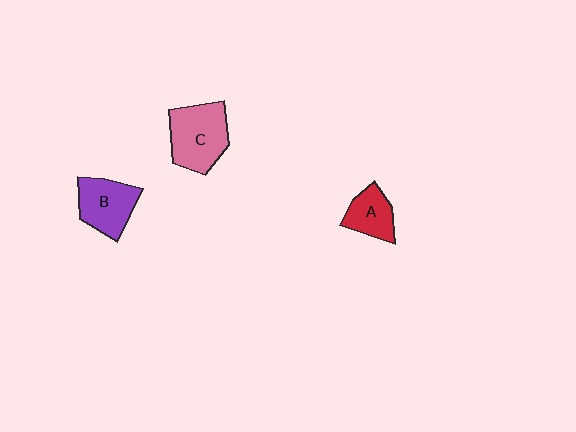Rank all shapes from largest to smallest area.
From largest to smallest: C (pink), B (purple), A (red).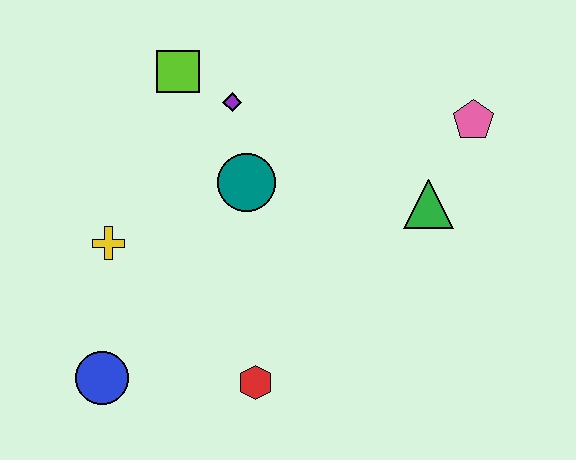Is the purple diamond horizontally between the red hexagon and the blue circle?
Yes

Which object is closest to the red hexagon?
The blue circle is closest to the red hexagon.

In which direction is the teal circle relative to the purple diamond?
The teal circle is below the purple diamond.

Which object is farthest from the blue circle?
The pink pentagon is farthest from the blue circle.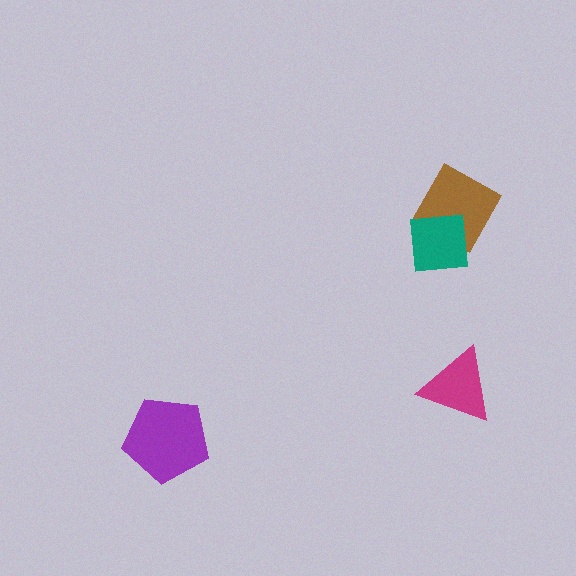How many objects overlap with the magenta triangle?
0 objects overlap with the magenta triangle.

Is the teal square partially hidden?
No, no other shape covers it.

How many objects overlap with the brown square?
1 object overlaps with the brown square.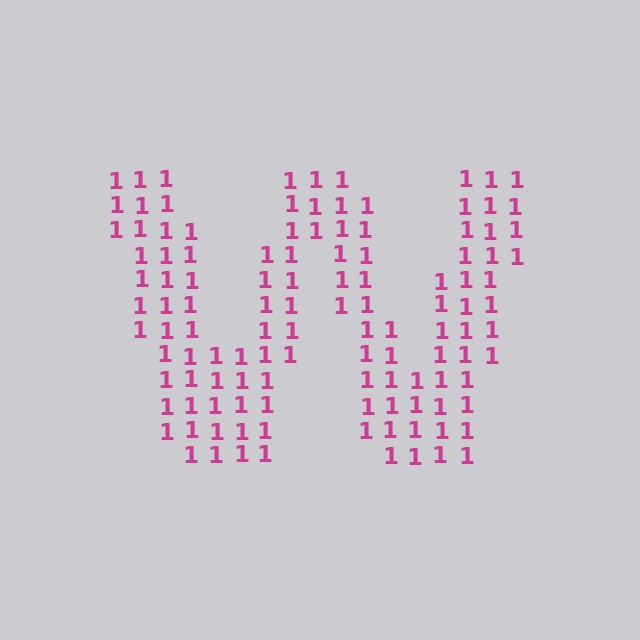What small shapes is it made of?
It is made of small digit 1's.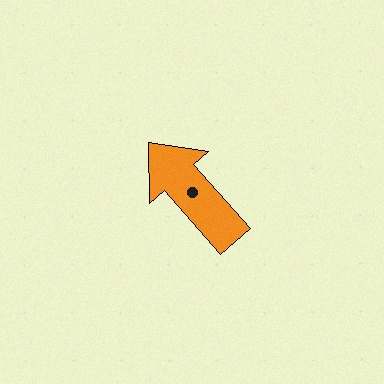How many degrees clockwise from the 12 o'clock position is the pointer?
Approximately 319 degrees.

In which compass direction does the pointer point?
Northwest.